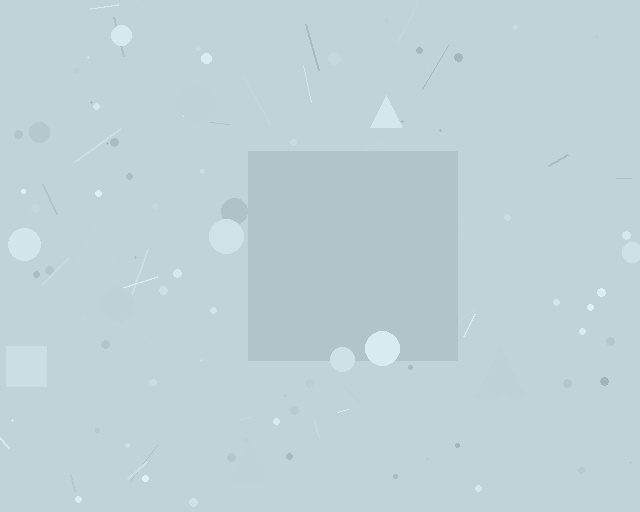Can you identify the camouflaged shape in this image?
The camouflaged shape is a square.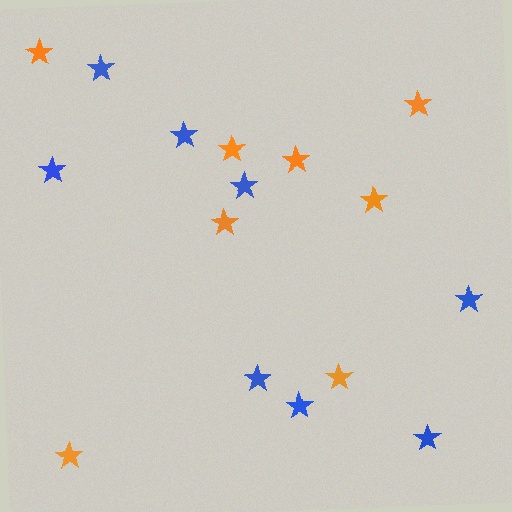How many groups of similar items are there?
There are 2 groups: one group of blue stars (8) and one group of orange stars (8).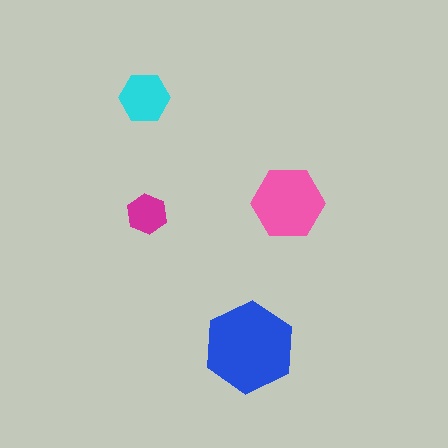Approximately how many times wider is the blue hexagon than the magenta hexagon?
About 2 times wider.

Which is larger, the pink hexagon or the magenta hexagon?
The pink one.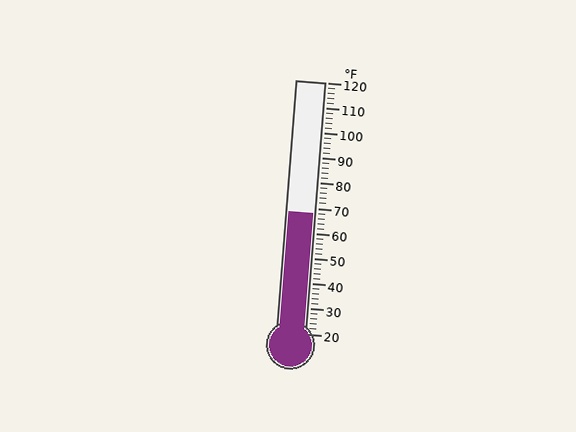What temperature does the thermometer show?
The thermometer shows approximately 68°F.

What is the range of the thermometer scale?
The thermometer scale ranges from 20°F to 120°F.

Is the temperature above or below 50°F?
The temperature is above 50°F.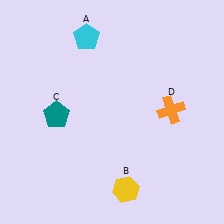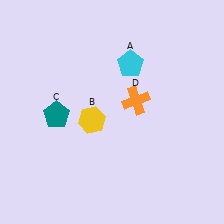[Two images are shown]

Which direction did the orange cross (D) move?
The orange cross (D) moved left.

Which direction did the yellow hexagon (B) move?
The yellow hexagon (B) moved up.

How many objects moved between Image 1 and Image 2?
3 objects moved between the two images.